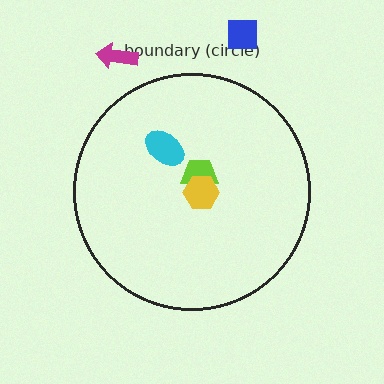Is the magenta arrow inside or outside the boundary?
Outside.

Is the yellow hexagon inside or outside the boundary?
Inside.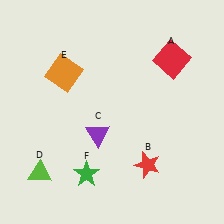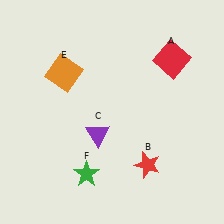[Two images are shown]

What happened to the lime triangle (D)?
The lime triangle (D) was removed in Image 2. It was in the bottom-left area of Image 1.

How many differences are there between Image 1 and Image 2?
There is 1 difference between the two images.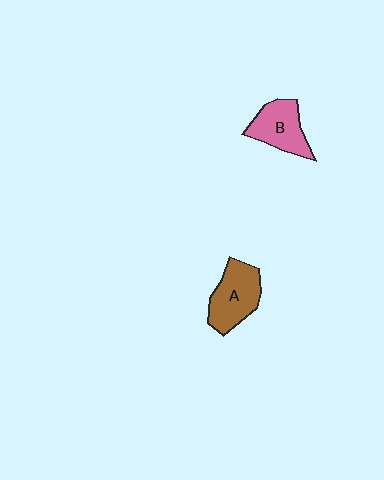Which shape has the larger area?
Shape A (brown).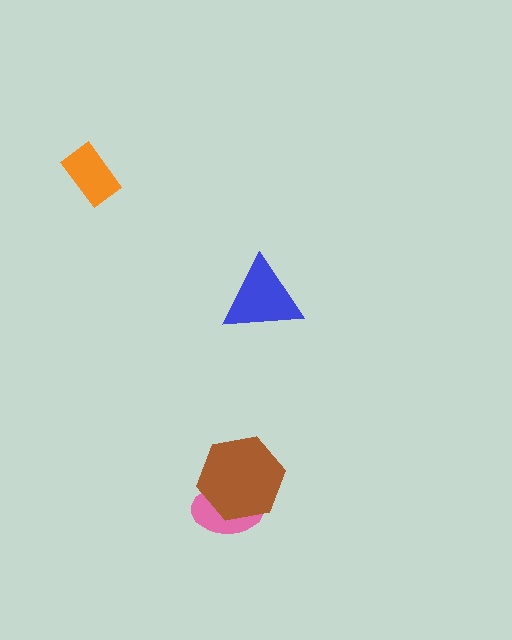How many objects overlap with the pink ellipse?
1 object overlaps with the pink ellipse.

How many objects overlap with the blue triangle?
0 objects overlap with the blue triangle.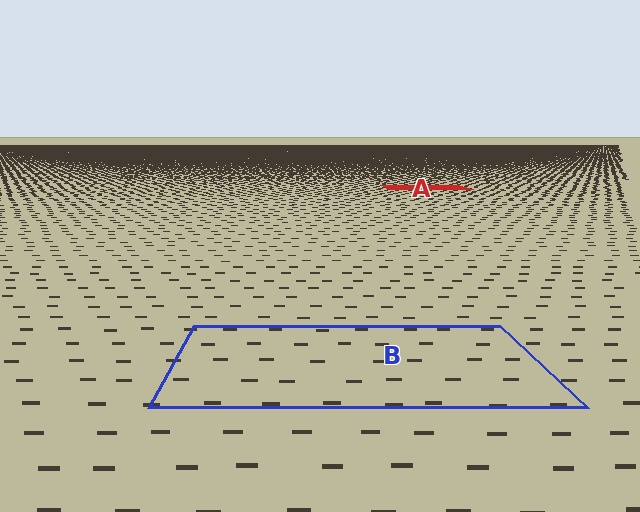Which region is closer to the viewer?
Region B is closer. The texture elements there are larger and more spread out.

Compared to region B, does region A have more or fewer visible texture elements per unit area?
Region A has more texture elements per unit area — they are packed more densely because it is farther away.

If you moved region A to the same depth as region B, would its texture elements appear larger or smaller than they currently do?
They would appear larger. At a closer depth, the same texture elements are projected at a bigger on-screen size.